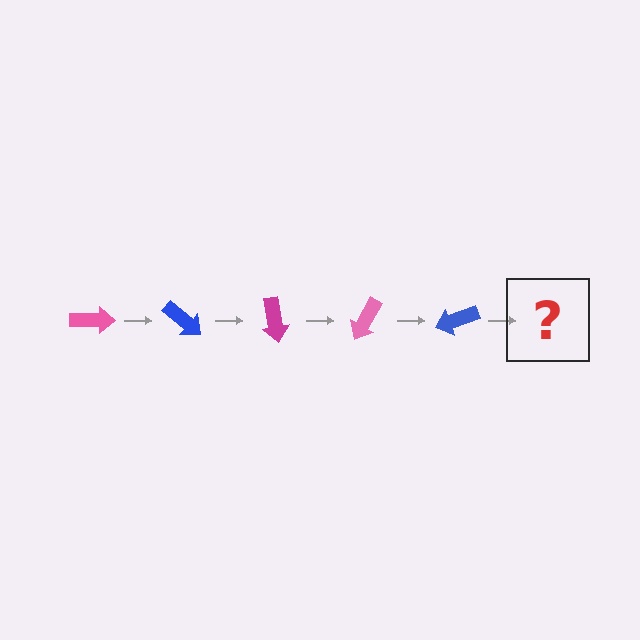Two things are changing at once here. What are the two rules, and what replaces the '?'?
The two rules are that it rotates 40 degrees each step and the color cycles through pink, blue, and magenta. The '?' should be a magenta arrow, rotated 200 degrees from the start.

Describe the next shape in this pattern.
It should be a magenta arrow, rotated 200 degrees from the start.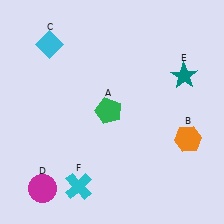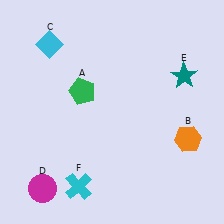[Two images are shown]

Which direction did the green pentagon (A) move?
The green pentagon (A) moved left.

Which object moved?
The green pentagon (A) moved left.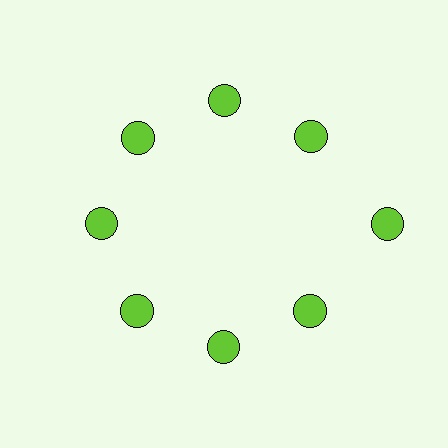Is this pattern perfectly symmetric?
No. The 8 lime circles are arranged in a ring, but one element near the 3 o'clock position is pushed outward from the center, breaking the 8-fold rotational symmetry.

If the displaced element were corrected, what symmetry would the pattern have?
It would have 8-fold rotational symmetry — the pattern would map onto itself every 45 degrees.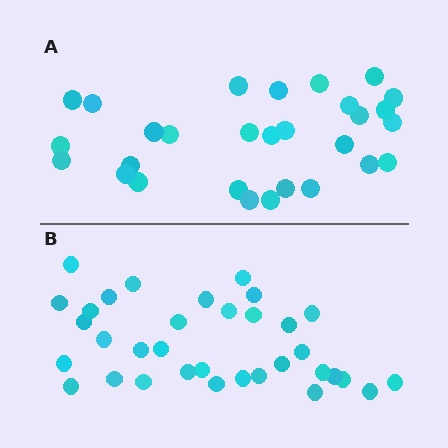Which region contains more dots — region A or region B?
Region B (the bottom region) has more dots.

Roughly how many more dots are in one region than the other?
Region B has about 5 more dots than region A.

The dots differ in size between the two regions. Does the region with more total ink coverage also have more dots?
No. Region A has more total ink coverage because its dots are larger, but region B actually contains more individual dots. Total area can be misleading — the number of items is what matters here.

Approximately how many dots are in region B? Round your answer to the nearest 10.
About 30 dots. (The exact count is 34, which rounds to 30.)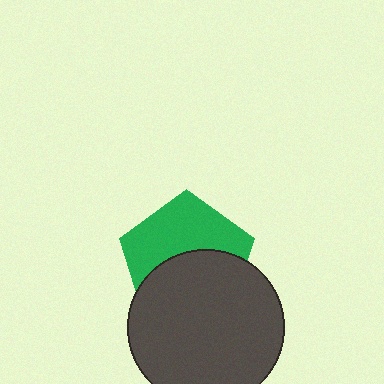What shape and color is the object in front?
The object in front is a dark gray circle.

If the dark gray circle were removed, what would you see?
You would see the complete green pentagon.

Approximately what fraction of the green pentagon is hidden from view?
Roughly 51% of the green pentagon is hidden behind the dark gray circle.